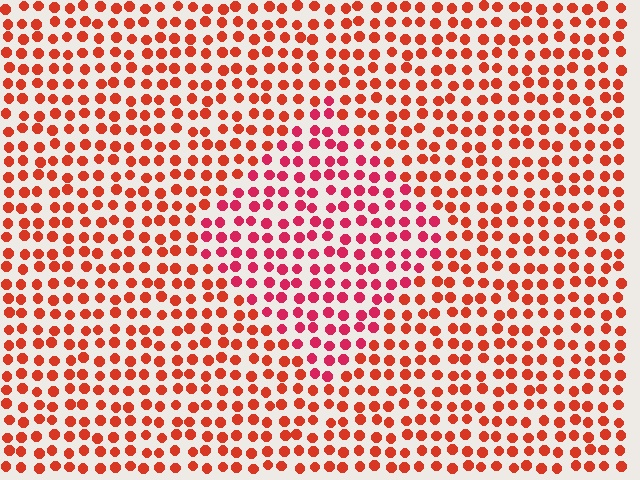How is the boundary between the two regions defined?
The boundary is defined purely by a slight shift in hue (about 27 degrees). Spacing, size, and orientation are identical on both sides.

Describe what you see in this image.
The image is filled with small red elements in a uniform arrangement. A diamond-shaped region is visible where the elements are tinted to a slightly different hue, forming a subtle color boundary.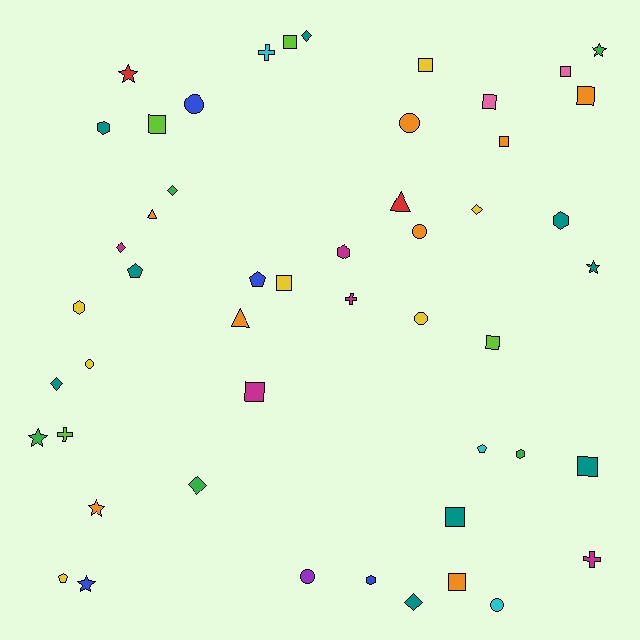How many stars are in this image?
There are 6 stars.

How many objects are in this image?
There are 50 objects.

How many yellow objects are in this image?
There are 7 yellow objects.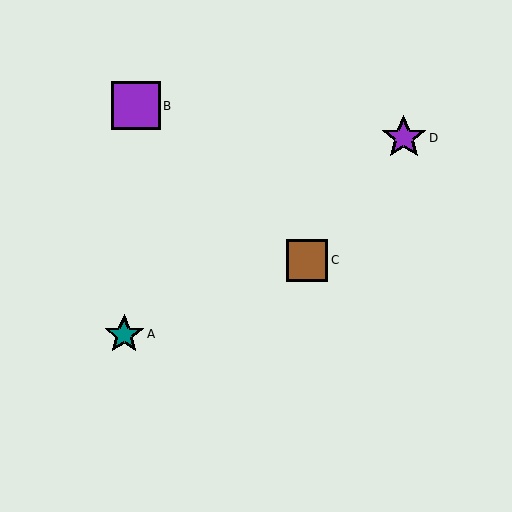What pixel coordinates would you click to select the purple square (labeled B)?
Click at (136, 106) to select the purple square B.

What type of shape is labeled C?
Shape C is a brown square.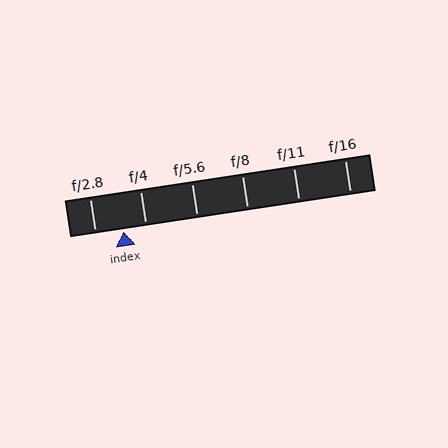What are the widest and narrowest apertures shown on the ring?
The widest aperture shown is f/2.8 and the narrowest is f/16.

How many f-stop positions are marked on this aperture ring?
There are 6 f-stop positions marked.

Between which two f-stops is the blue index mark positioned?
The index mark is between f/2.8 and f/4.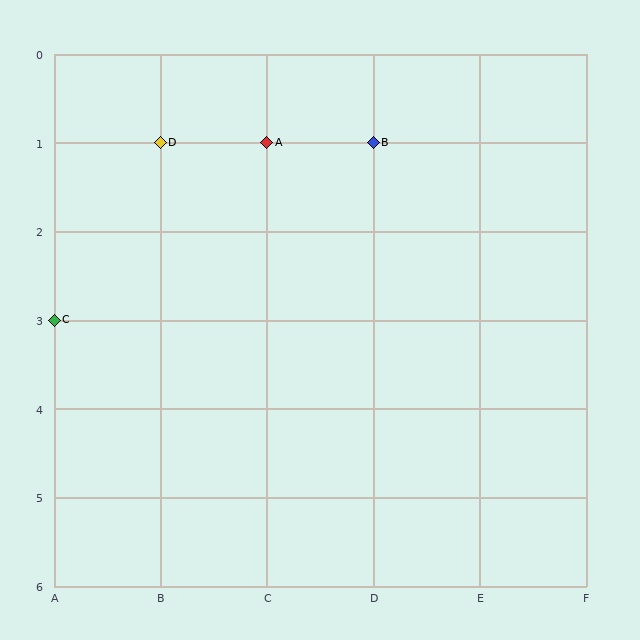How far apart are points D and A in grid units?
Points D and A are 1 column apart.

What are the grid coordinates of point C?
Point C is at grid coordinates (A, 3).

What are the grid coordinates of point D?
Point D is at grid coordinates (B, 1).